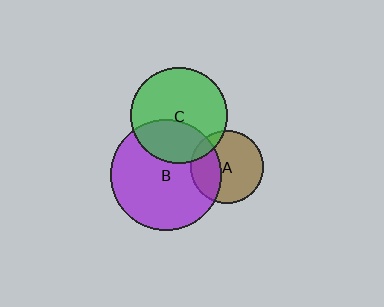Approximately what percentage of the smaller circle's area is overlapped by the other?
Approximately 35%.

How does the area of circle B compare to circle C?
Approximately 1.3 times.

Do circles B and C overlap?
Yes.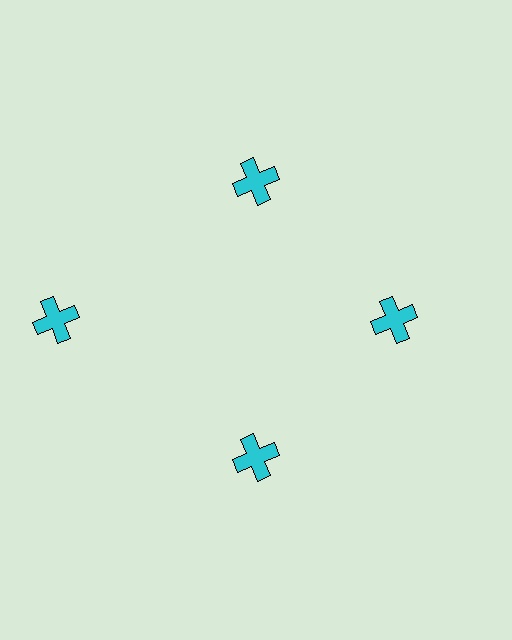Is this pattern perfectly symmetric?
No. The 4 cyan crosses are arranged in a ring, but one element near the 9 o'clock position is pushed outward from the center, breaking the 4-fold rotational symmetry.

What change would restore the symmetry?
The symmetry would be restored by moving it inward, back onto the ring so that all 4 crosses sit at equal angles and equal distance from the center.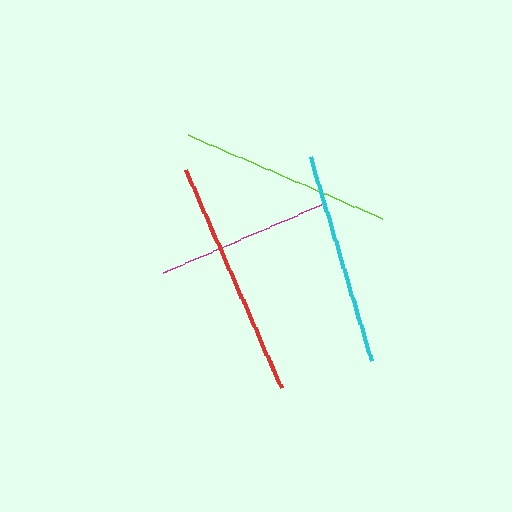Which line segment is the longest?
The red line is the longest at approximately 238 pixels.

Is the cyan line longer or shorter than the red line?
The red line is longer than the cyan line.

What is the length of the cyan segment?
The cyan segment is approximately 212 pixels long.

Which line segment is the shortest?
The magenta line is the shortest at approximately 176 pixels.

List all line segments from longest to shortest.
From longest to shortest: red, cyan, lime, magenta.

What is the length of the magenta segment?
The magenta segment is approximately 176 pixels long.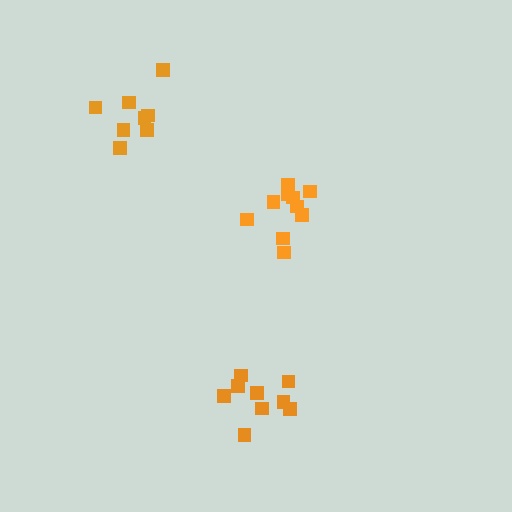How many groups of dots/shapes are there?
There are 3 groups.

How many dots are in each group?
Group 1: 10 dots, Group 2: 9 dots, Group 3: 8 dots (27 total).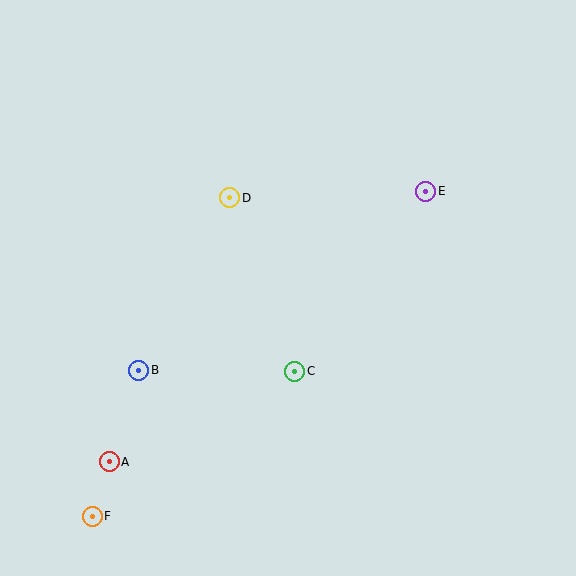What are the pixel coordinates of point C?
Point C is at (295, 371).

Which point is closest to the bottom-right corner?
Point C is closest to the bottom-right corner.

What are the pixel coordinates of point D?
Point D is at (230, 198).